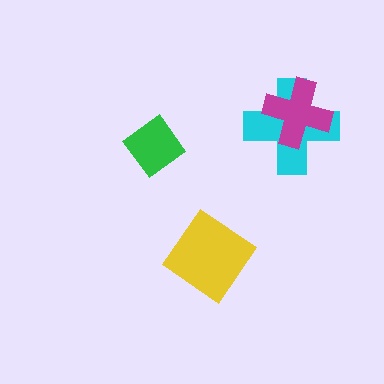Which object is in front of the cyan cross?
The magenta cross is in front of the cyan cross.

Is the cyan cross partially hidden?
Yes, it is partially covered by another shape.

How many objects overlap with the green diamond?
0 objects overlap with the green diamond.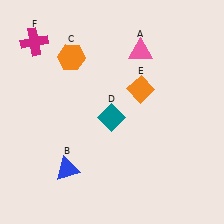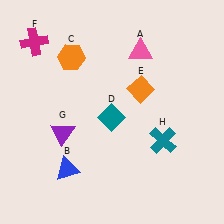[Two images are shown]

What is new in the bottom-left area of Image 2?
A purple triangle (G) was added in the bottom-left area of Image 2.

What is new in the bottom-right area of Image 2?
A teal cross (H) was added in the bottom-right area of Image 2.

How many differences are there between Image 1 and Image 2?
There are 2 differences between the two images.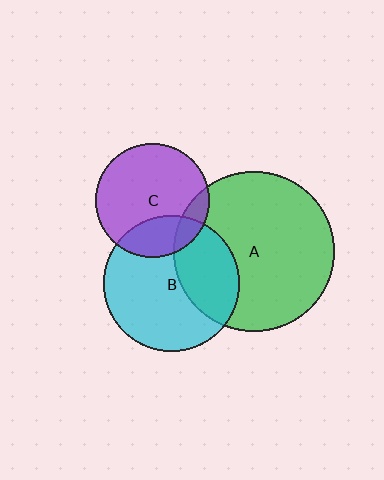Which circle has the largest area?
Circle A (green).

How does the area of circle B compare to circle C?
Approximately 1.4 times.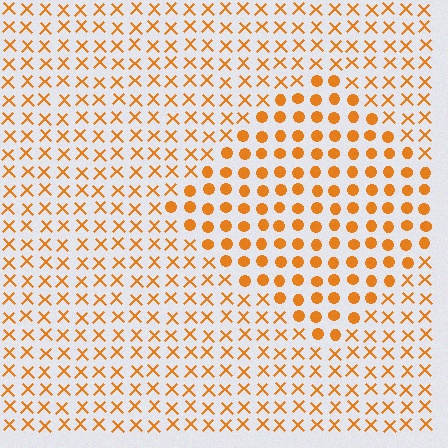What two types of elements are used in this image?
The image uses circles inside the diamond region and X marks outside it.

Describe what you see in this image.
The image is filled with small orange elements arranged in a uniform grid. A diamond-shaped region contains circles, while the surrounding area contains X marks. The boundary is defined purely by the change in element shape.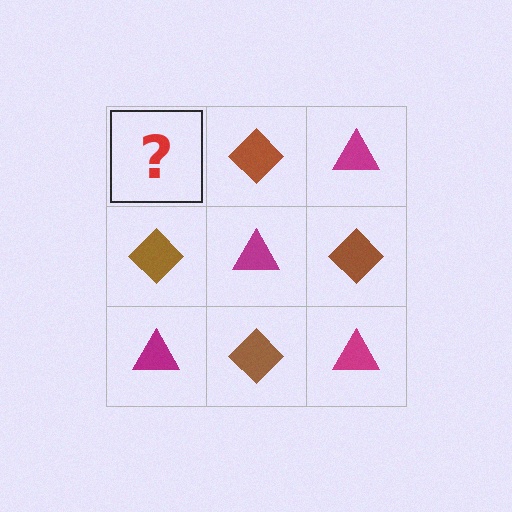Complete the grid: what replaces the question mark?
The question mark should be replaced with a magenta triangle.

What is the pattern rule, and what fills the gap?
The rule is that it alternates magenta triangle and brown diamond in a checkerboard pattern. The gap should be filled with a magenta triangle.